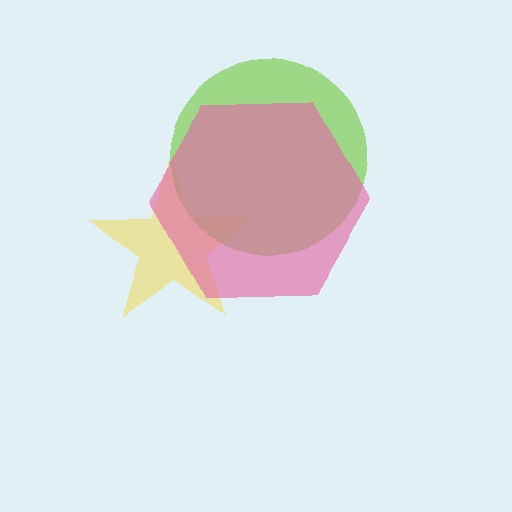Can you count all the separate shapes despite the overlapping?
Yes, there are 3 separate shapes.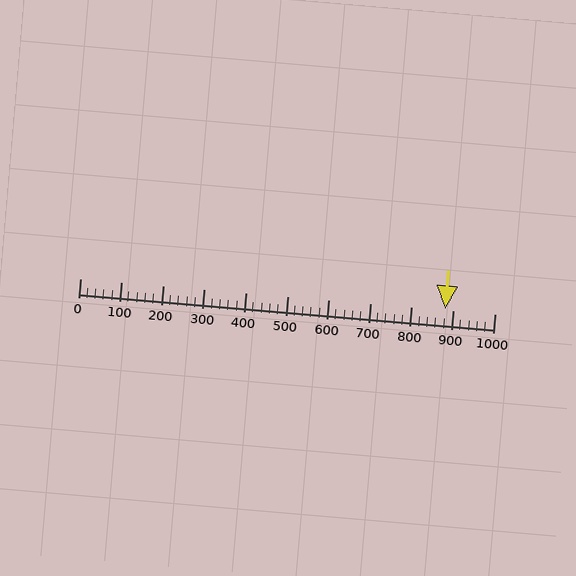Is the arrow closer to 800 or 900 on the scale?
The arrow is closer to 900.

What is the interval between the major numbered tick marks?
The major tick marks are spaced 100 units apart.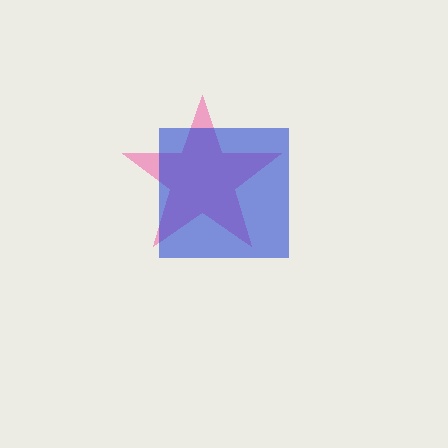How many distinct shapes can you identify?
There are 2 distinct shapes: a pink star, a blue square.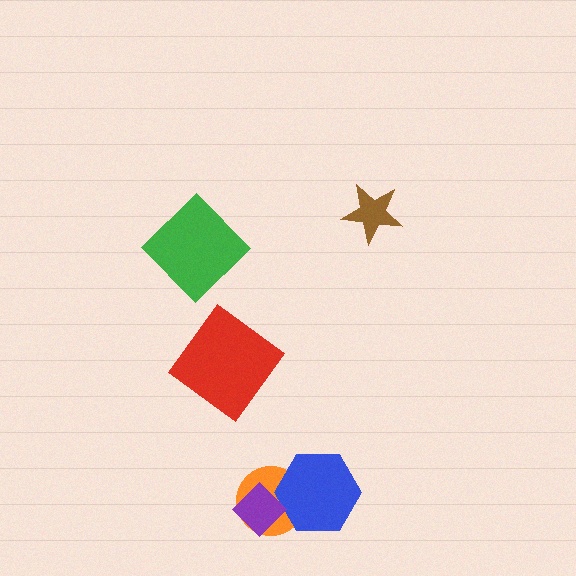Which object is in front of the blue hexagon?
The purple diamond is in front of the blue hexagon.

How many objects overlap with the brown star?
0 objects overlap with the brown star.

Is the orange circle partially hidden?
Yes, it is partially covered by another shape.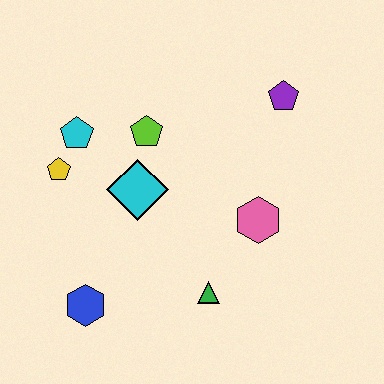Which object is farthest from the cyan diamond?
The purple pentagon is farthest from the cyan diamond.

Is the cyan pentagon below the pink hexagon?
No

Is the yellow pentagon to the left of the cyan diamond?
Yes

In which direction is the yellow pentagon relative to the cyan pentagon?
The yellow pentagon is below the cyan pentagon.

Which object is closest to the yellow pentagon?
The cyan pentagon is closest to the yellow pentagon.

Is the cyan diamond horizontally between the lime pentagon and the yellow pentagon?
Yes